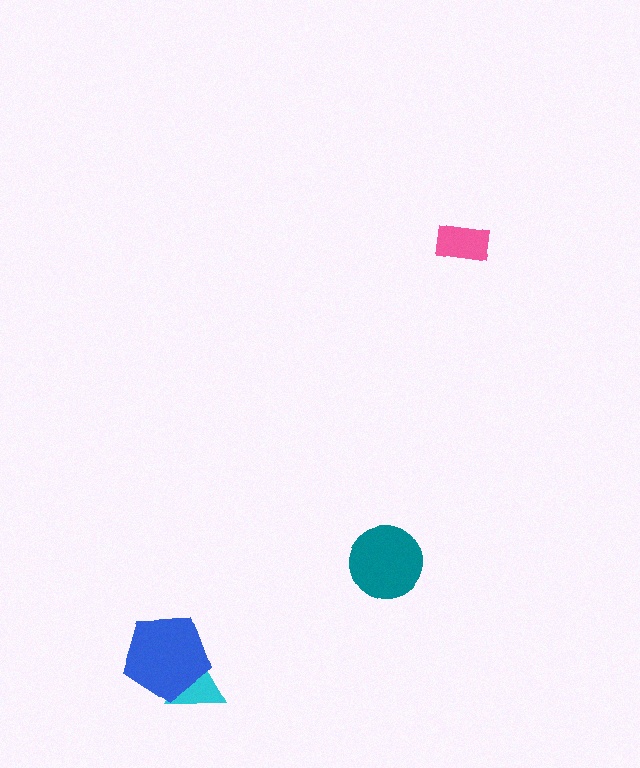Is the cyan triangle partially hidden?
Yes, it is partially covered by another shape.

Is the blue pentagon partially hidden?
No, no other shape covers it.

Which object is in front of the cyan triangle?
The blue pentagon is in front of the cyan triangle.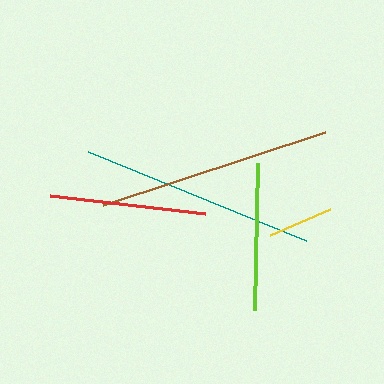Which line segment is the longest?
The teal line is the longest at approximately 235 pixels.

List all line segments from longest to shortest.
From longest to shortest: teal, brown, red, lime, yellow.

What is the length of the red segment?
The red segment is approximately 156 pixels long.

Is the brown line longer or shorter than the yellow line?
The brown line is longer than the yellow line.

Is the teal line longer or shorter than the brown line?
The teal line is longer than the brown line.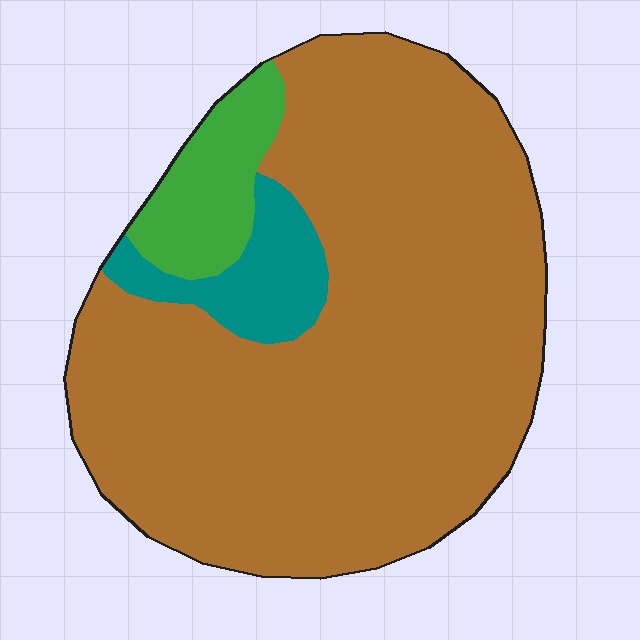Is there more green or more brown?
Brown.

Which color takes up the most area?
Brown, at roughly 85%.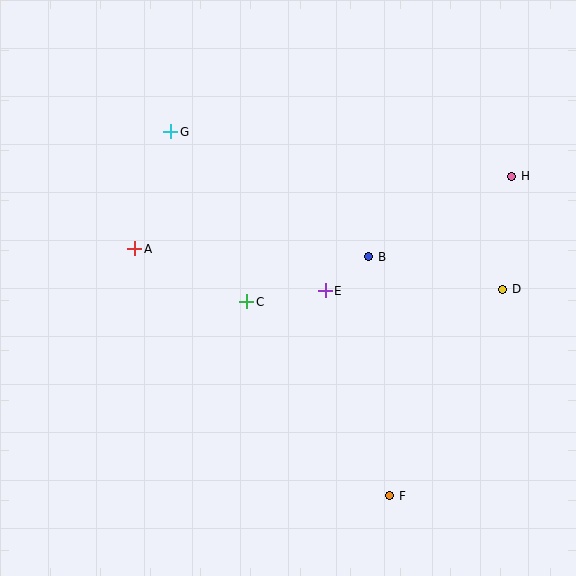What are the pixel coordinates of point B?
Point B is at (369, 257).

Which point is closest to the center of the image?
Point E at (325, 291) is closest to the center.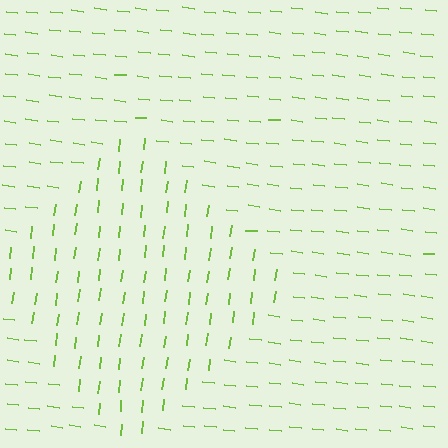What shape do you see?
I see a diamond.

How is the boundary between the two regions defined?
The boundary is defined purely by a change in line orientation (approximately 89 degrees difference). All lines are the same color and thickness.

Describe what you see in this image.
The image is filled with small lime line segments. A diamond region in the image has lines oriented differently from the surrounding lines, creating a visible texture boundary.